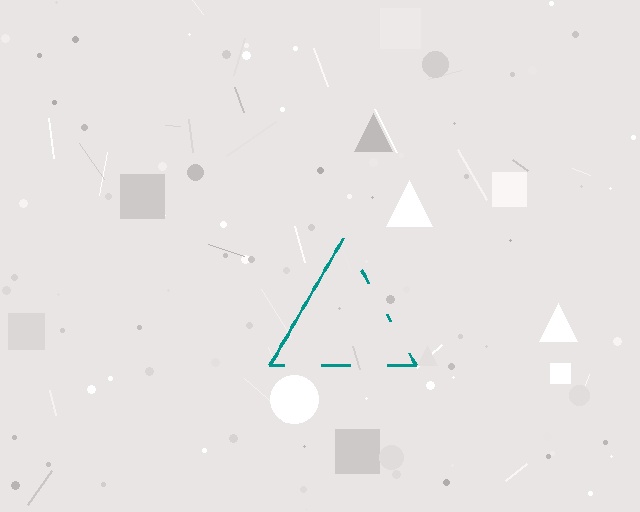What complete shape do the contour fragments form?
The contour fragments form a triangle.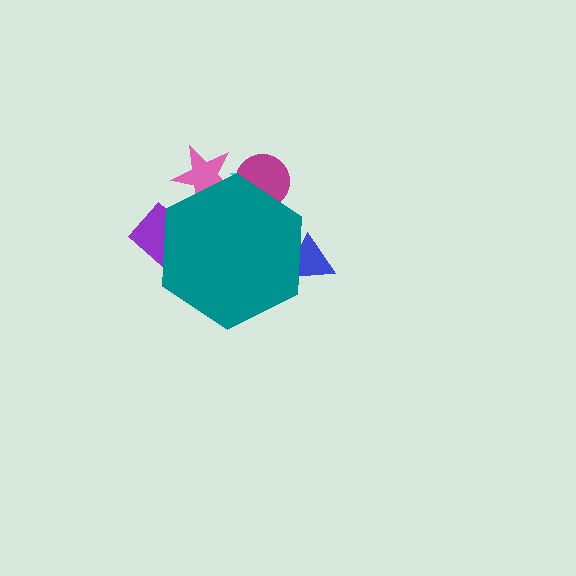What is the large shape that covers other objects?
A teal hexagon.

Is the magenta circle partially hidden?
Yes, the magenta circle is partially hidden behind the teal hexagon.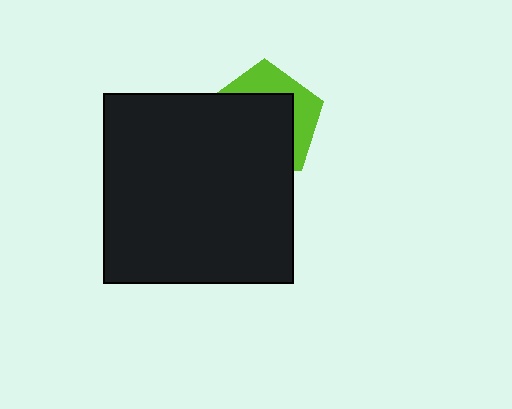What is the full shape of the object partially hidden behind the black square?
The partially hidden object is a lime pentagon.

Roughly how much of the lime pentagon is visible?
A small part of it is visible (roughly 35%).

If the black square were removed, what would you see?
You would see the complete lime pentagon.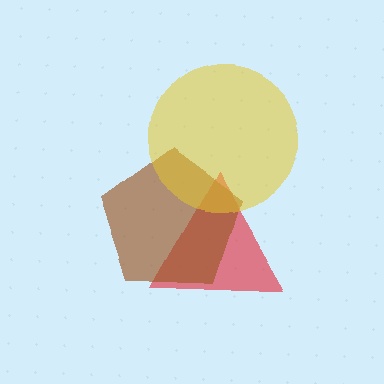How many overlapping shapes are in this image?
There are 3 overlapping shapes in the image.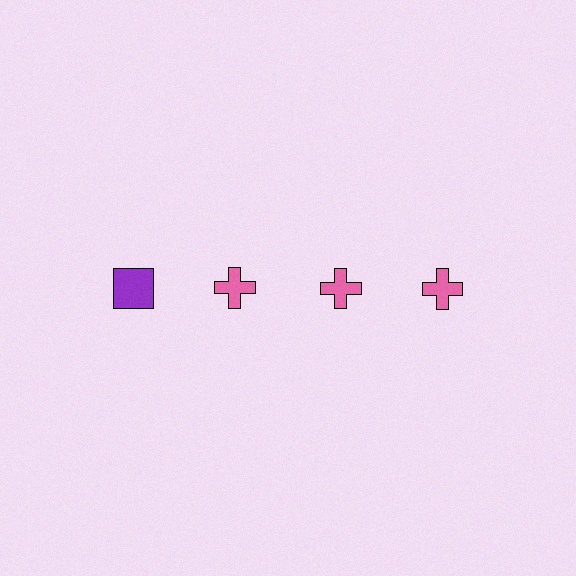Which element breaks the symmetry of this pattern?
The purple square in the top row, leftmost column breaks the symmetry. All other shapes are pink crosses.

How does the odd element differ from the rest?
It differs in both color (purple instead of pink) and shape (square instead of cross).